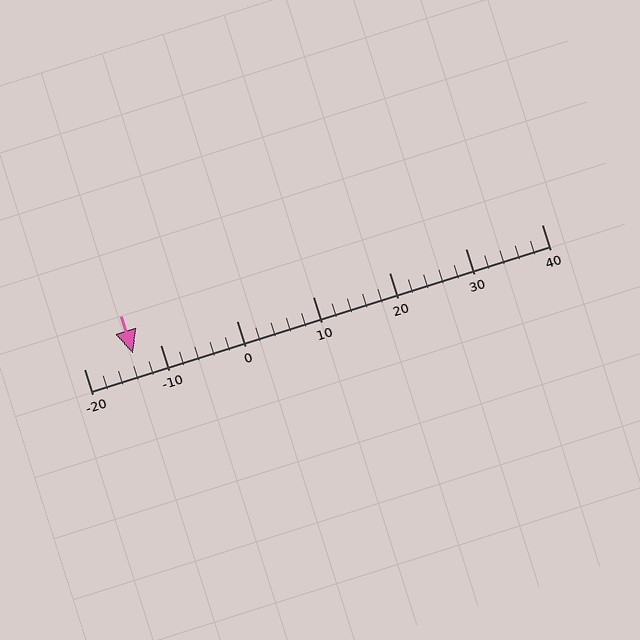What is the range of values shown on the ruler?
The ruler shows values from -20 to 40.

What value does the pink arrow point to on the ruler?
The pink arrow points to approximately -14.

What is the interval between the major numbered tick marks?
The major tick marks are spaced 10 units apart.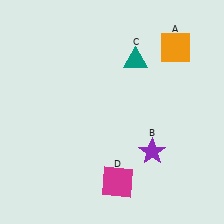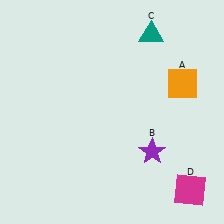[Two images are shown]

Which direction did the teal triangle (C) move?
The teal triangle (C) moved up.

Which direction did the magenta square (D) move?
The magenta square (D) moved right.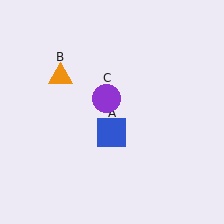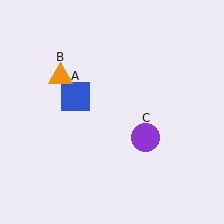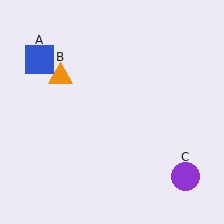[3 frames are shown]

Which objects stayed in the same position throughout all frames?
Orange triangle (object B) remained stationary.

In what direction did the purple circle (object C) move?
The purple circle (object C) moved down and to the right.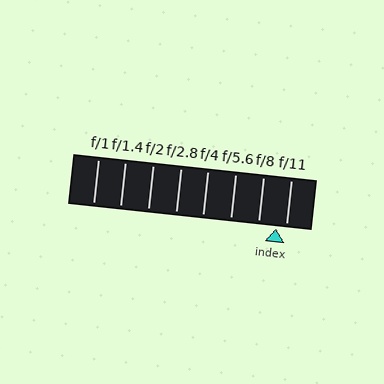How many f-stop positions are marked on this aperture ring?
There are 8 f-stop positions marked.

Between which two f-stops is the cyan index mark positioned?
The index mark is between f/8 and f/11.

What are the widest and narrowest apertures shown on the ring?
The widest aperture shown is f/1 and the narrowest is f/11.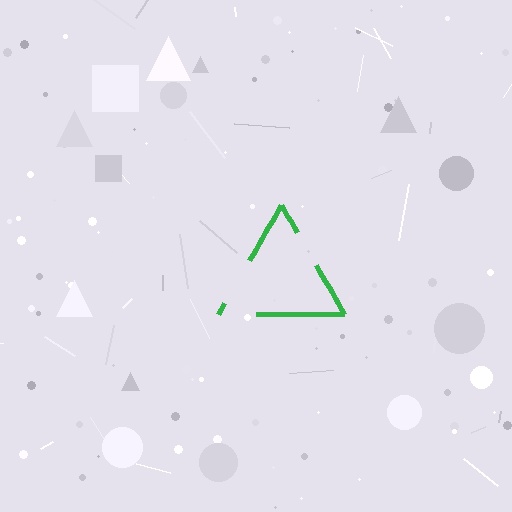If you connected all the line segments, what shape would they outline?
They would outline a triangle.